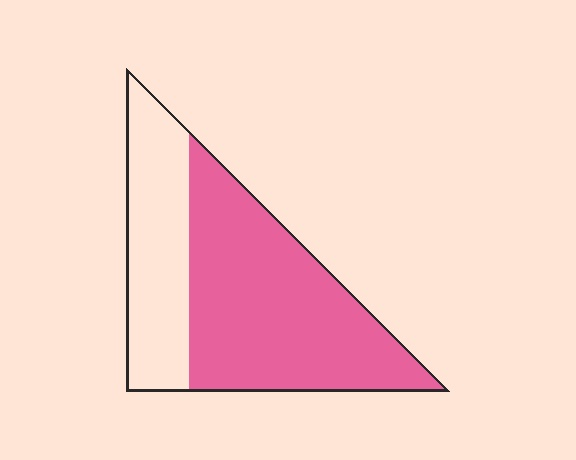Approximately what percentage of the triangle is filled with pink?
Approximately 65%.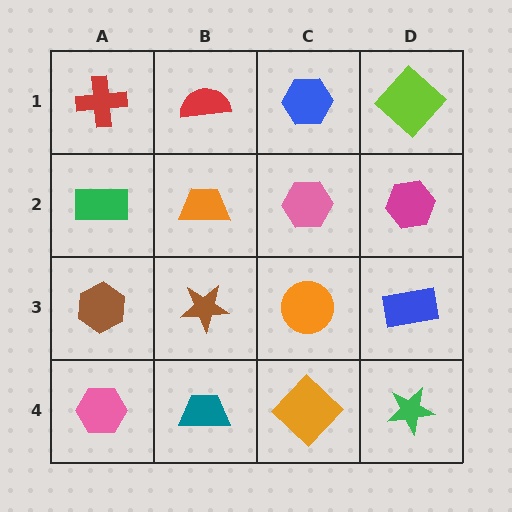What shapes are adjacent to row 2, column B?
A red semicircle (row 1, column B), a brown star (row 3, column B), a green rectangle (row 2, column A), a pink hexagon (row 2, column C).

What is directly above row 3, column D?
A magenta hexagon.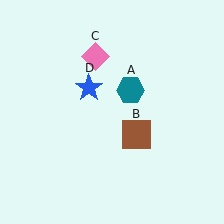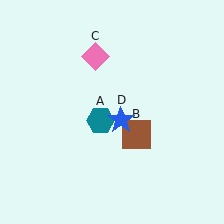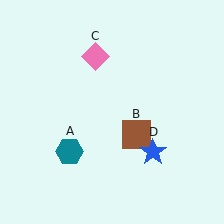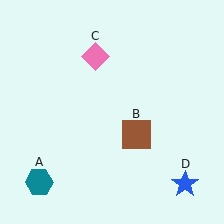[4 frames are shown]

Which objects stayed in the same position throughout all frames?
Brown square (object B) and pink diamond (object C) remained stationary.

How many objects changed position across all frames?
2 objects changed position: teal hexagon (object A), blue star (object D).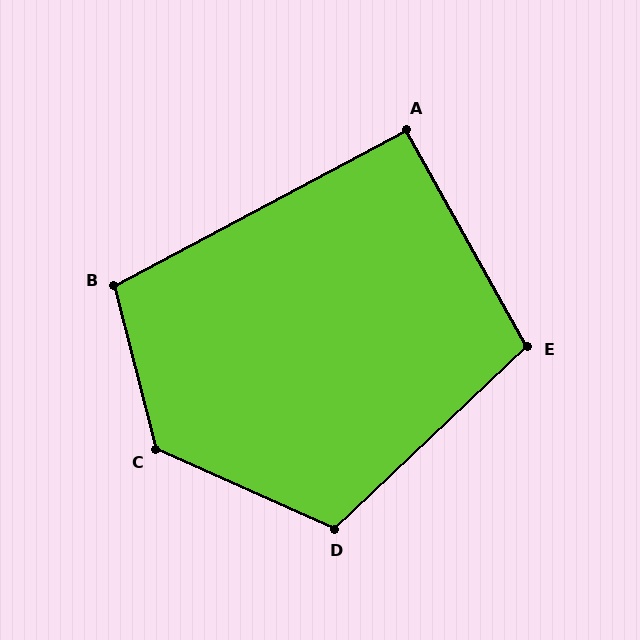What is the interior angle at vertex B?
Approximately 104 degrees (obtuse).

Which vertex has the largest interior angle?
C, at approximately 128 degrees.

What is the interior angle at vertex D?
Approximately 113 degrees (obtuse).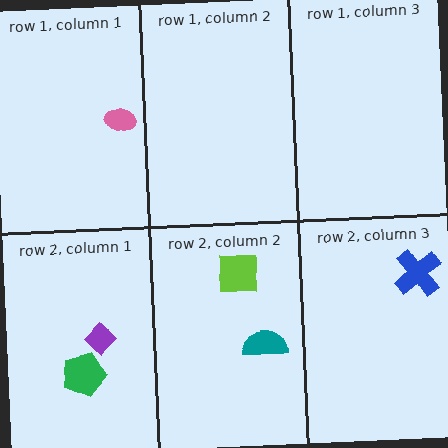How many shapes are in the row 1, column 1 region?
1.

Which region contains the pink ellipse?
The row 1, column 1 region.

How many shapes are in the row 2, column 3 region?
1.